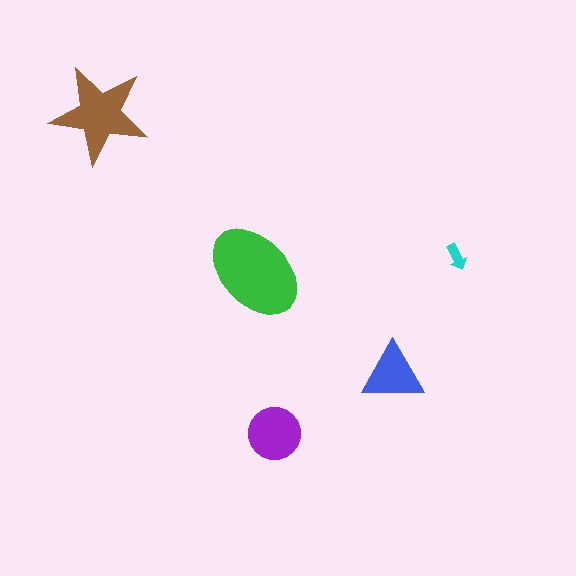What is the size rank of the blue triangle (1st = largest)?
4th.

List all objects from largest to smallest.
The green ellipse, the brown star, the purple circle, the blue triangle, the cyan arrow.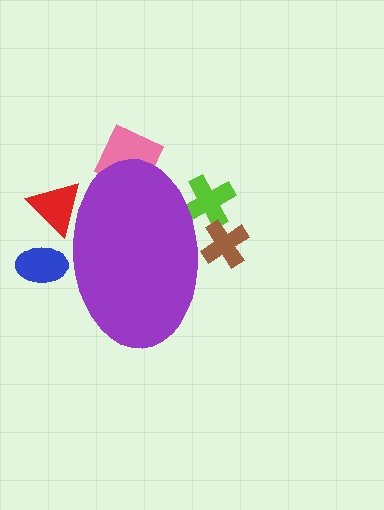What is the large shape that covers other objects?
A purple ellipse.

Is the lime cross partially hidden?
Yes, the lime cross is partially hidden behind the purple ellipse.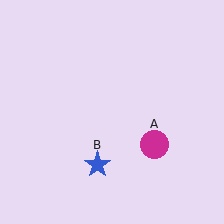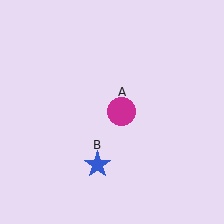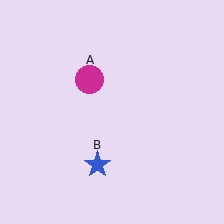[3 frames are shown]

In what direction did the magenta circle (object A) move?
The magenta circle (object A) moved up and to the left.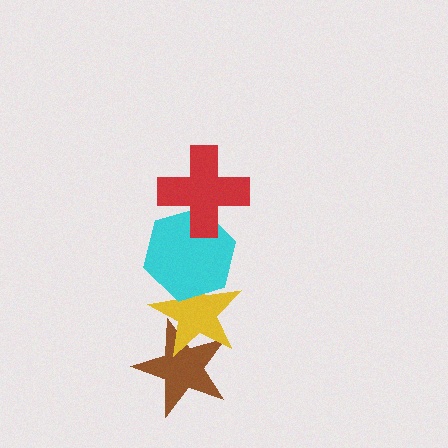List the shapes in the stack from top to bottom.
From top to bottom: the red cross, the cyan hexagon, the yellow star, the brown star.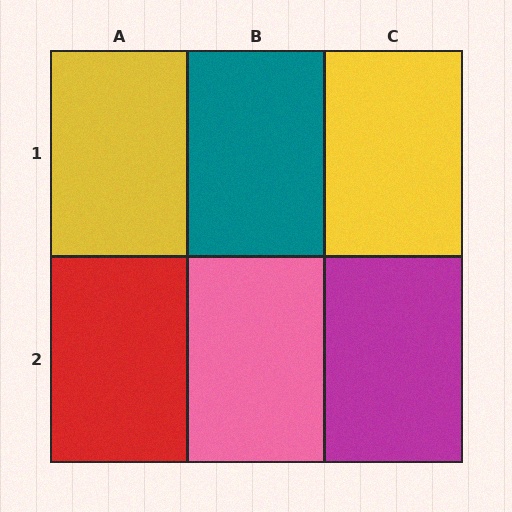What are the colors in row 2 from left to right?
Red, pink, magenta.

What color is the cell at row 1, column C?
Yellow.